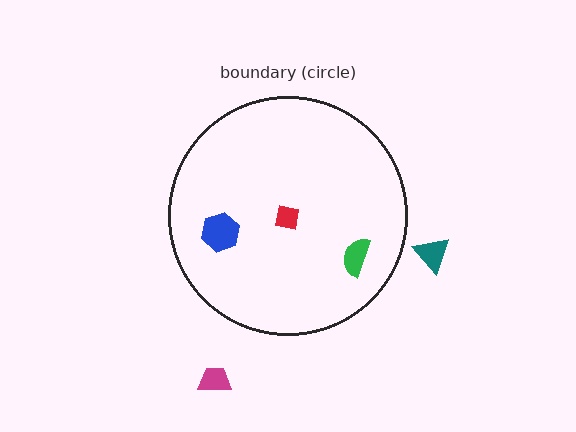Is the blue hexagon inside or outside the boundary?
Inside.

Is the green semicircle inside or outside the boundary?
Inside.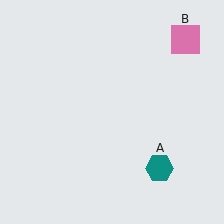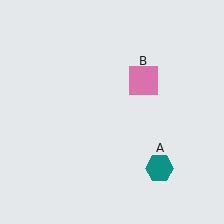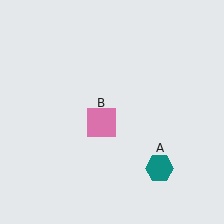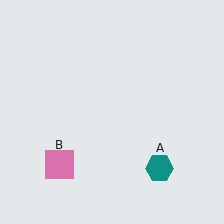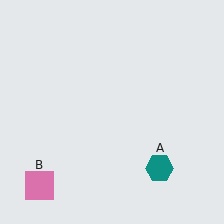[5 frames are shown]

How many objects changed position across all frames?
1 object changed position: pink square (object B).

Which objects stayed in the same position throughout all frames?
Teal hexagon (object A) remained stationary.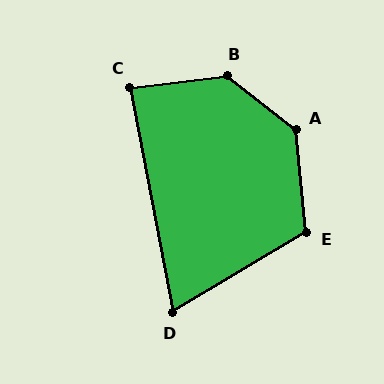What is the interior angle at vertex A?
Approximately 134 degrees (obtuse).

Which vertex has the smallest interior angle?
D, at approximately 70 degrees.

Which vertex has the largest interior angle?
B, at approximately 135 degrees.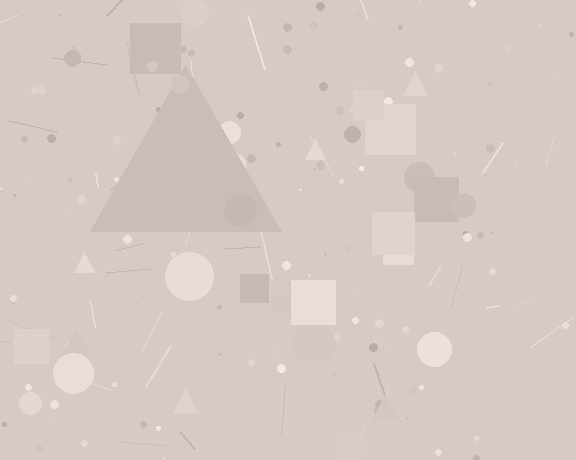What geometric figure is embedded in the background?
A triangle is embedded in the background.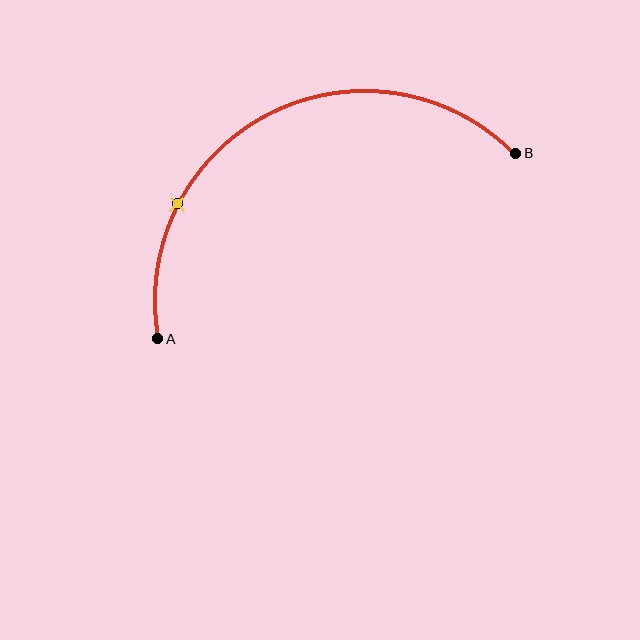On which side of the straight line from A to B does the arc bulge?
The arc bulges above the straight line connecting A and B.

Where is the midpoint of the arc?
The arc midpoint is the point on the curve farthest from the straight line joining A and B. It sits above that line.